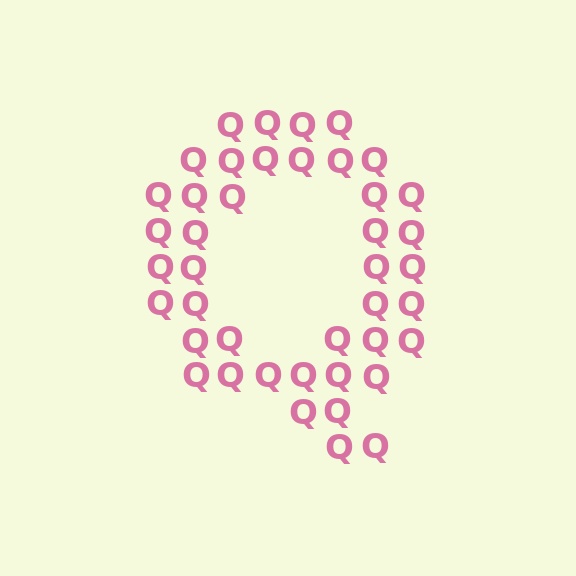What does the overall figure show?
The overall figure shows the letter Q.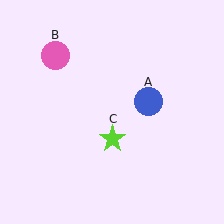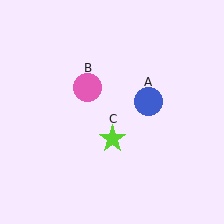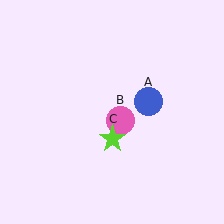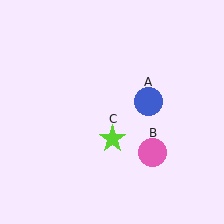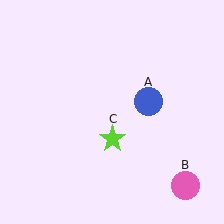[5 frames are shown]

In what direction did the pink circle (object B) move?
The pink circle (object B) moved down and to the right.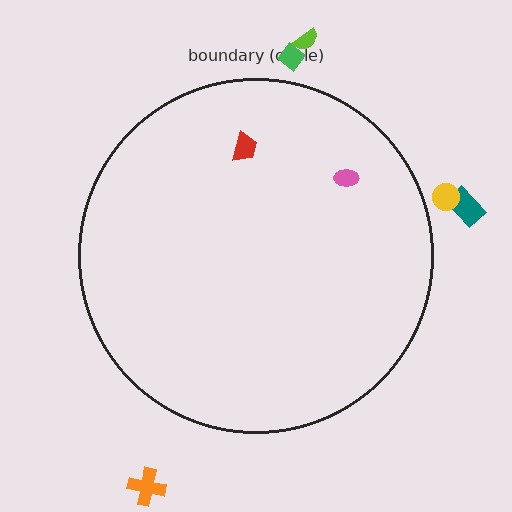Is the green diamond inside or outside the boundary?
Outside.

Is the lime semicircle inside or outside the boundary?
Outside.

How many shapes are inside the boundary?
2 inside, 5 outside.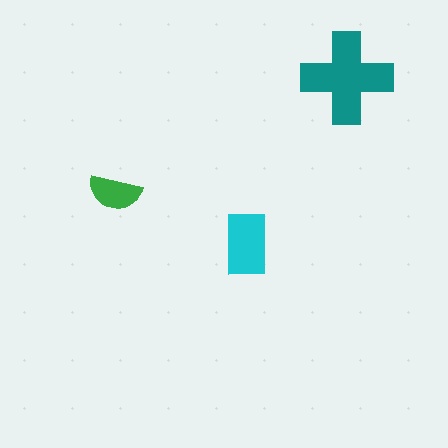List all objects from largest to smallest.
The teal cross, the cyan rectangle, the green semicircle.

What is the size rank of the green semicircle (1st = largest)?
3rd.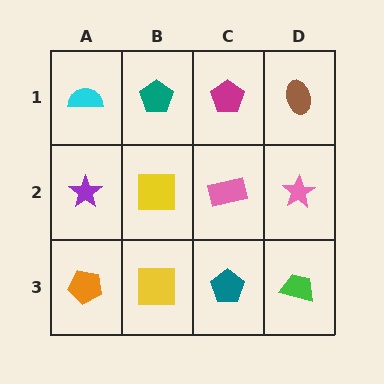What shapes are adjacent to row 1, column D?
A pink star (row 2, column D), a magenta pentagon (row 1, column C).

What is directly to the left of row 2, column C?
A yellow square.